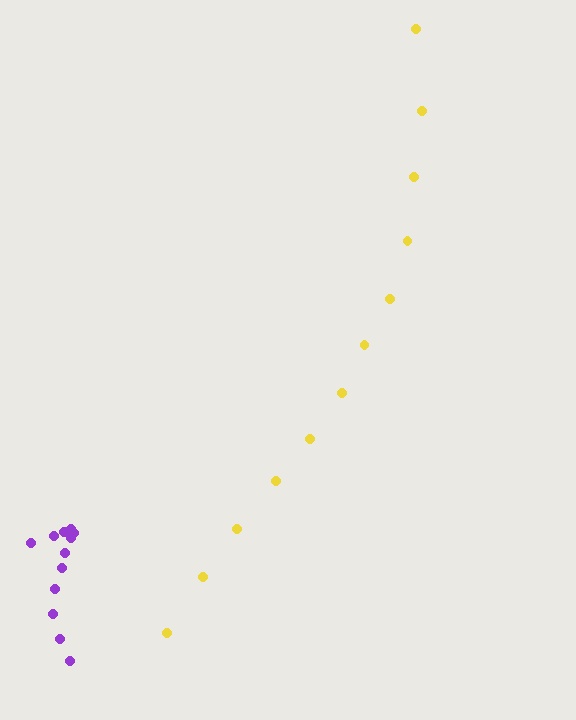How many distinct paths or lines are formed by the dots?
There are 2 distinct paths.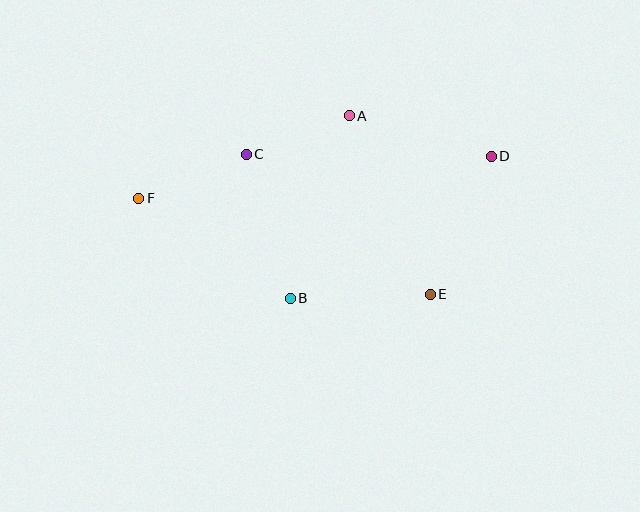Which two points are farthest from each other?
Points D and F are farthest from each other.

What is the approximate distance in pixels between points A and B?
The distance between A and B is approximately 192 pixels.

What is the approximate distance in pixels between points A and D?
The distance between A and D is approximately 148 pixels.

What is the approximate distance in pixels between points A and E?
The distance between A and E is approximately 196 pixels.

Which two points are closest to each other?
Points A and C are closest to each other.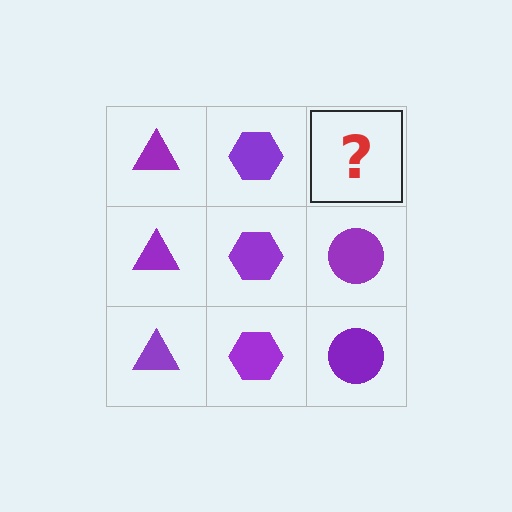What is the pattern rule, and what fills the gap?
The rule is that each column has a consistent shape. The gap should be filled with a purple circle.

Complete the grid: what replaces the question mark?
The question mark should be replaced with a purple circle.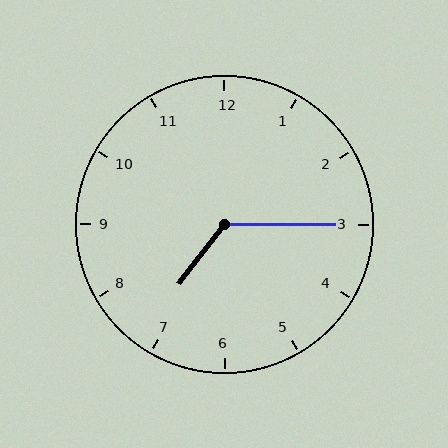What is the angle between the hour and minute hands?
Approximately 128 degrees.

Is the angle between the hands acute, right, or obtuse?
It is obtuse.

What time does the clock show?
7:15.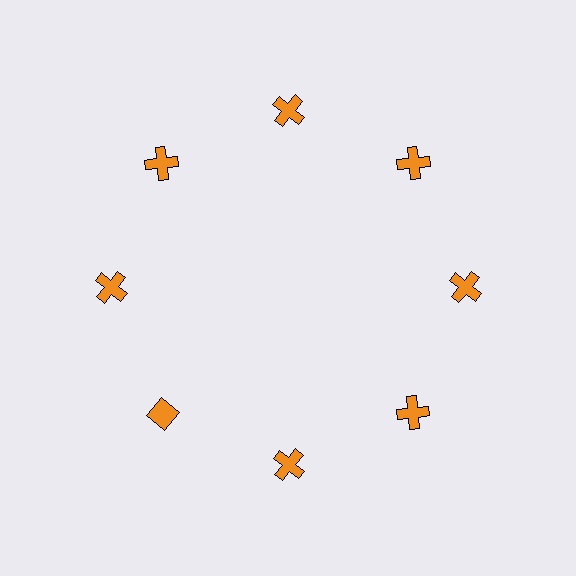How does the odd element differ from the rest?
It has a different shape: diamond instead of cross.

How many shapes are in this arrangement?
There are 8 shapes arranged in a ring pattern.